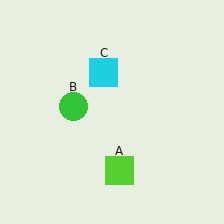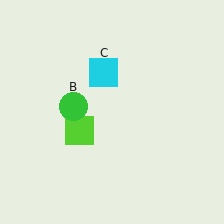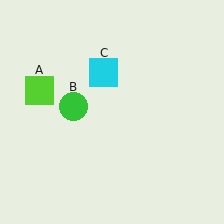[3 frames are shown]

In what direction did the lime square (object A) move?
The lime square (object A) moved up and to the left.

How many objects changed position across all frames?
1 object changed position: lime square (object A).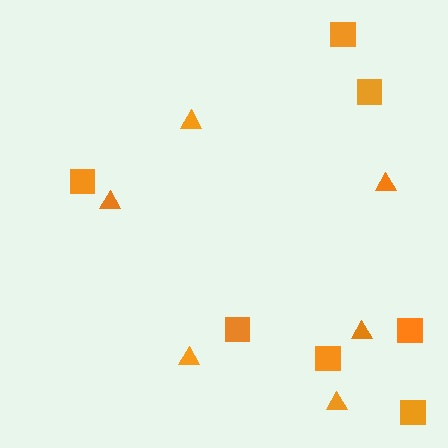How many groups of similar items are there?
There are 2 groups: one group of squares (7) and one group of triangles (6).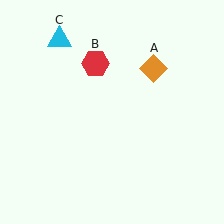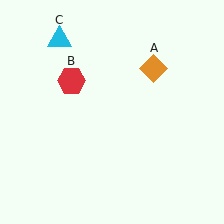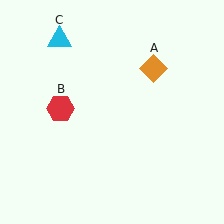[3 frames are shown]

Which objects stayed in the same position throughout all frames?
Orange diamond (object A) and cyan triangle (object C) remained stationary.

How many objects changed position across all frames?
1 object changed position: red hexagon (object B).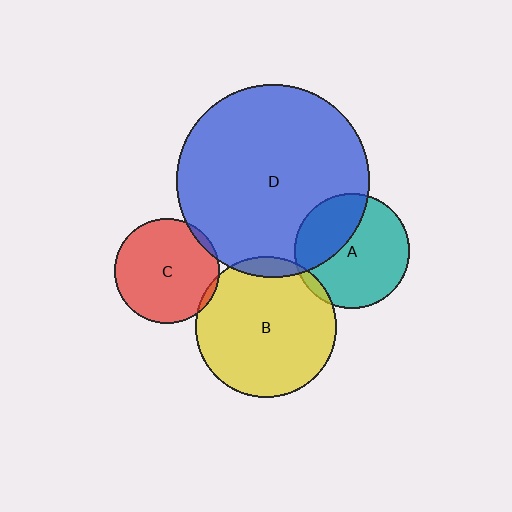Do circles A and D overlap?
Yes.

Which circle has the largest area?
Circle D (blue).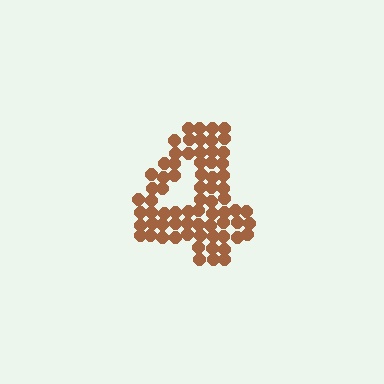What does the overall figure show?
The overall figure shows the digit 4.